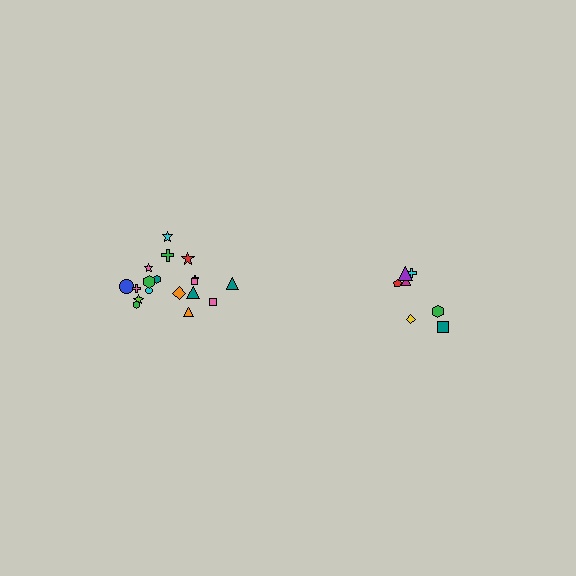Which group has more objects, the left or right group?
The left group.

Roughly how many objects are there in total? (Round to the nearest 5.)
Roughly 25 objects in total.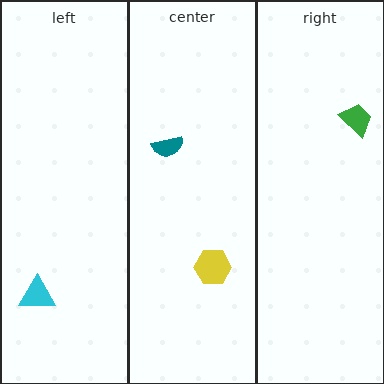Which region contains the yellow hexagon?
The center region.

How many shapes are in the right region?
1.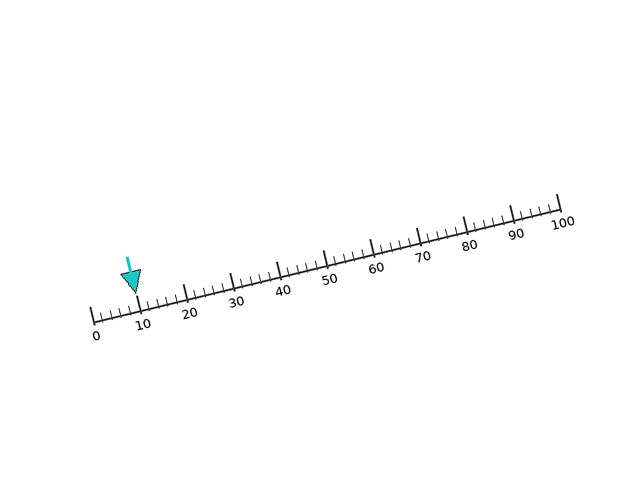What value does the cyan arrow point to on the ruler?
The cyan arrow points to approximately 10.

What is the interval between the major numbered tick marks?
The major tick marks are spaced 10 units apart.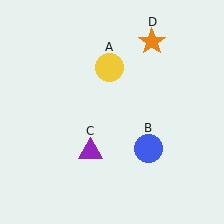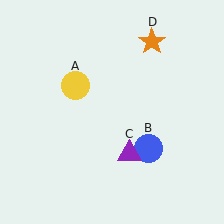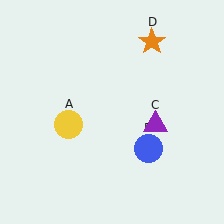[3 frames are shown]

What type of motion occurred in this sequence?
The yellow circle (object A), purple triangle (object C) rotated counterclockwise around the center of the scene.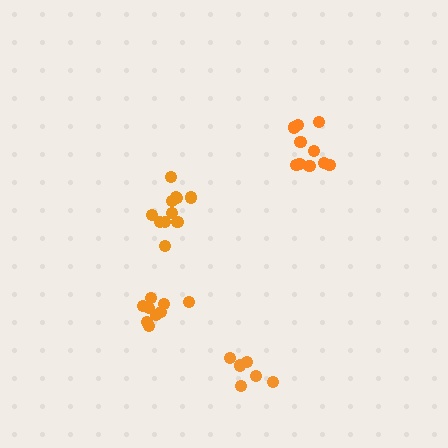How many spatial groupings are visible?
There are 4 spatial groupings.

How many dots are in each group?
Group 1: 9 dots, Group 2: 10 dots, Group 3: 11 dots, Group 4: 6 dots (36 total).